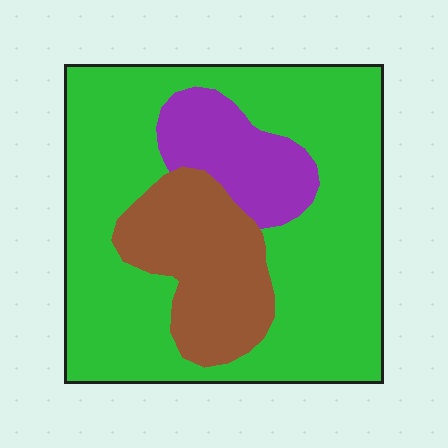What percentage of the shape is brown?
Brown covers about 20% of the shape.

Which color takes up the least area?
Purple, at roughly 15%.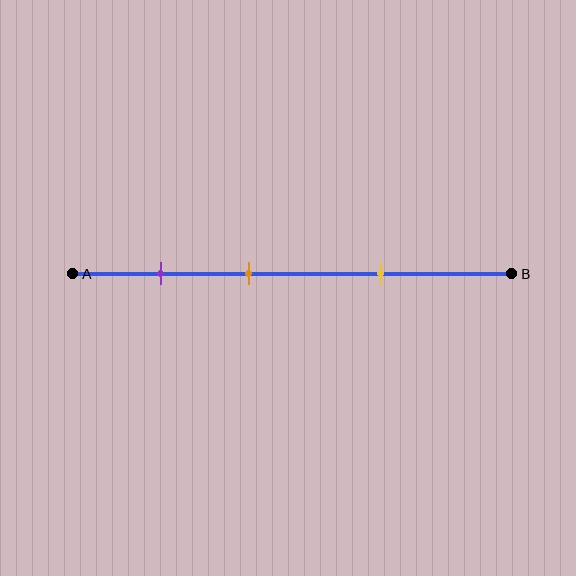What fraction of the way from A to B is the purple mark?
The purple mark is approximately 20% (0.2) of the way from A to B.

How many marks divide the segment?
There are 3 marks dividing the segment.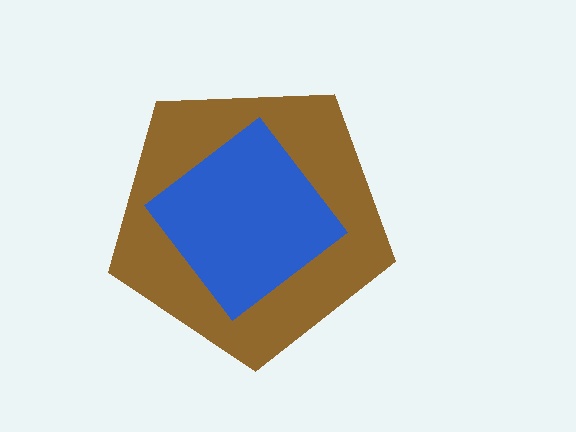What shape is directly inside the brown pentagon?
The blue diamond.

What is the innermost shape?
The blue diamond.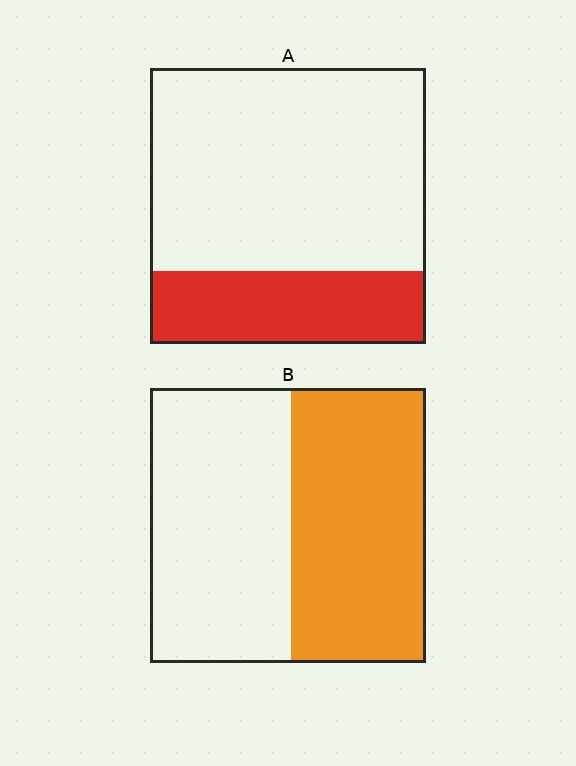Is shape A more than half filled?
No.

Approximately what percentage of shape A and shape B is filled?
A is approximately 25% and B is approximately 50%.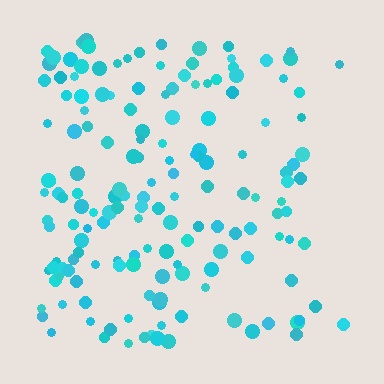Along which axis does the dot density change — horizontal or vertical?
Horizontal.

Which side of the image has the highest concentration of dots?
The left.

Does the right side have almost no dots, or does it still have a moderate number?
Still a moderate number, just noticeably fewer than the left.